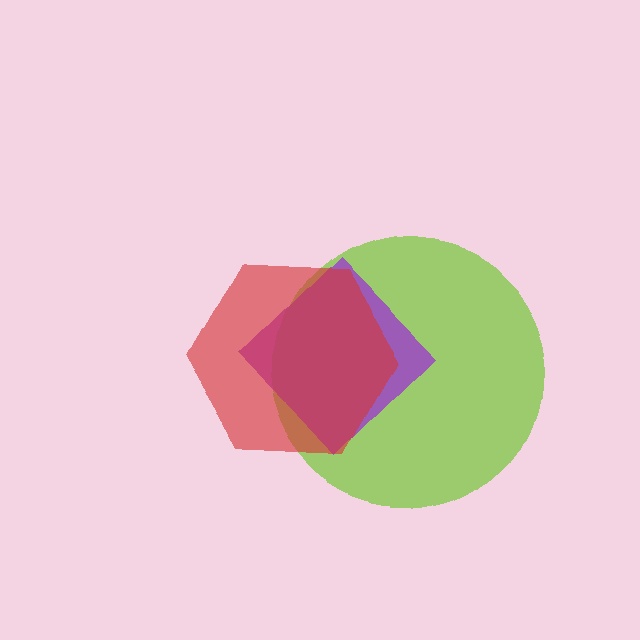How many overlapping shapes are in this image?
There are 3 overlapping shapes in the image.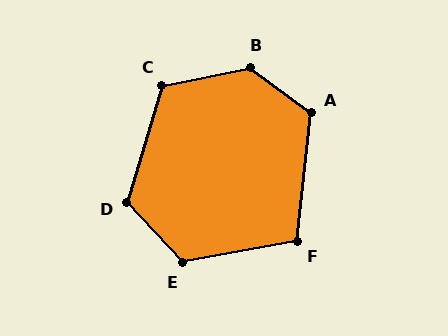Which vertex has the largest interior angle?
B, at approximately 133 degrees.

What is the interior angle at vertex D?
Approximately 120 degrees (obtuse).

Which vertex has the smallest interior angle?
F, at approximately 107 degrees.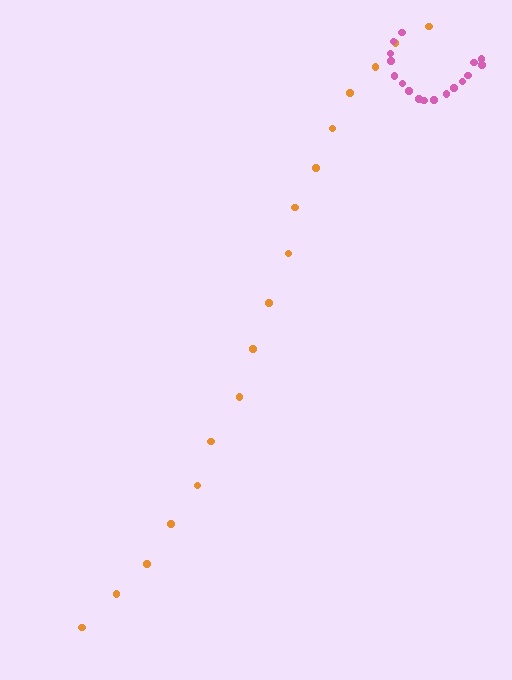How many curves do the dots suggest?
There are 2 distinct paths.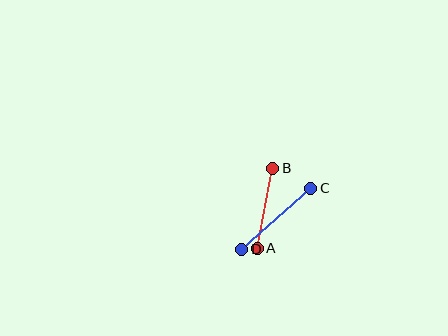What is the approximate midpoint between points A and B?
The midpoint is at approximately (265, 208) pixels.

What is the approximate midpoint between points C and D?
The midpoint is at approximately (276, 219) pixels.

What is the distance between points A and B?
The distance is approximately 82 pixels.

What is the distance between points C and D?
The distance is approximately 92 pixels.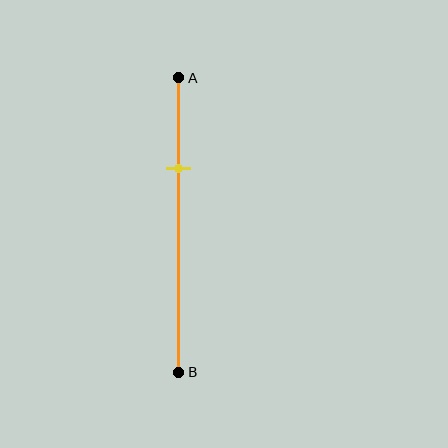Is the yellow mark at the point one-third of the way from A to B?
Yes, the mark is approximately at the one-third point.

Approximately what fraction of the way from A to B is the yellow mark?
The yellow mark is approximately 30% of the way from A to B.